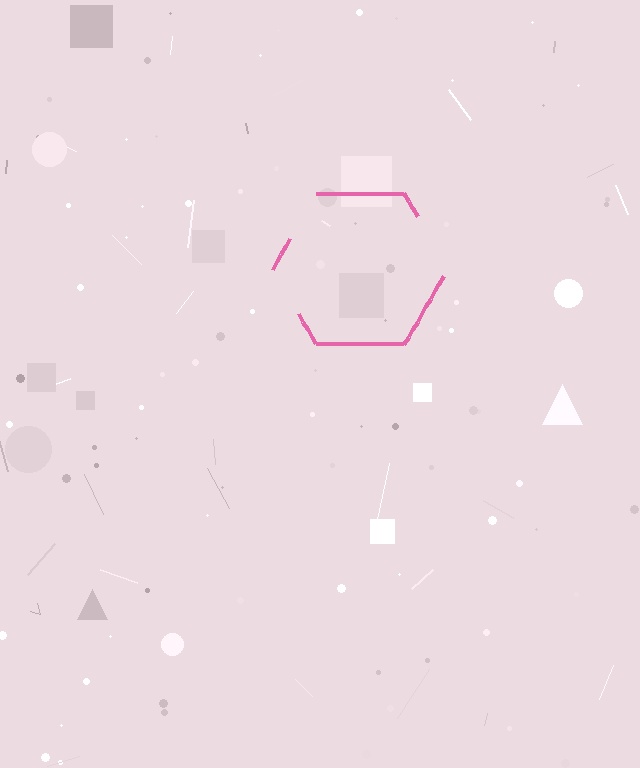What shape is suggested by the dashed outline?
The dashed outline suggests a hexagon.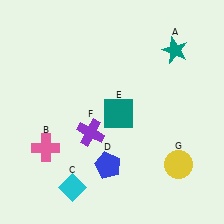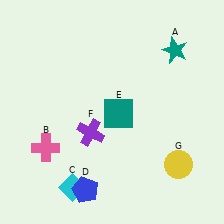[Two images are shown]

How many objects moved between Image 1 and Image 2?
1 object moved between the two images.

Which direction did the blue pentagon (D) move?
The blue pentagon (D) moved down.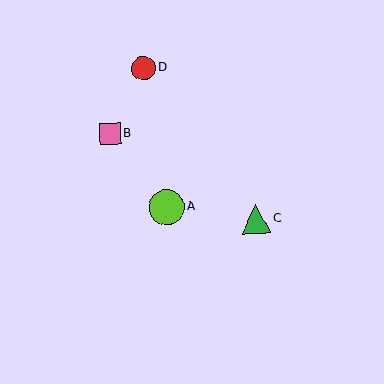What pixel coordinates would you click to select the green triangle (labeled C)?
Click at (256, 219) to select the green triangle C.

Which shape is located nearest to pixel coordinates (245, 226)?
The green triangle (labeled C) at (256, 219) is nearest to that location.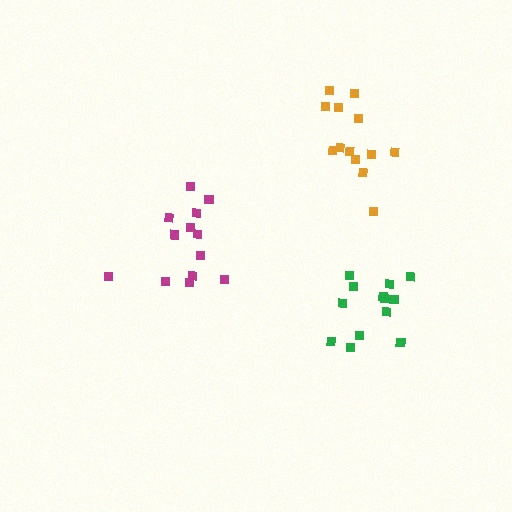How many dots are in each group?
Group 1: 13 dots, Group 2: 13 dots, Group 3: 13 dots (39 total).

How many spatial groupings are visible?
There are 3 spatial groupings.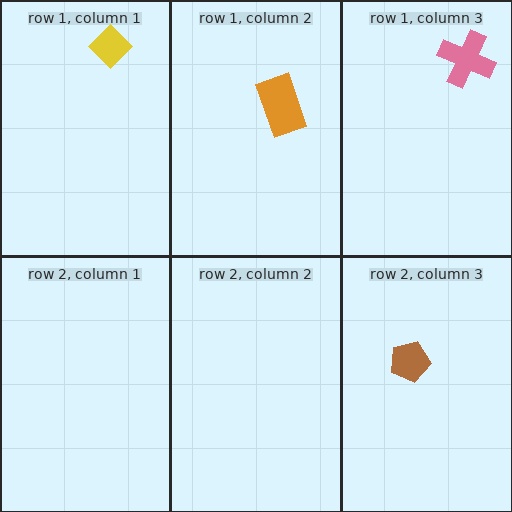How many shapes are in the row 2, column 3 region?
1.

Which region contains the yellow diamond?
The row 1, column 1 region.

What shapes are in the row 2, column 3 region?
The brown pentagon.